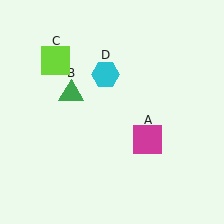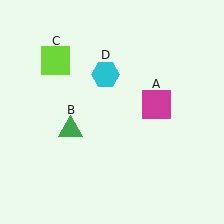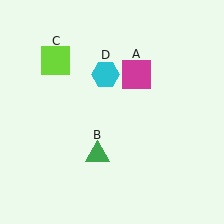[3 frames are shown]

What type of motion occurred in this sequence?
The magenta square (object A), green triangle (object B) rotated counterclockwise around the center of the scene.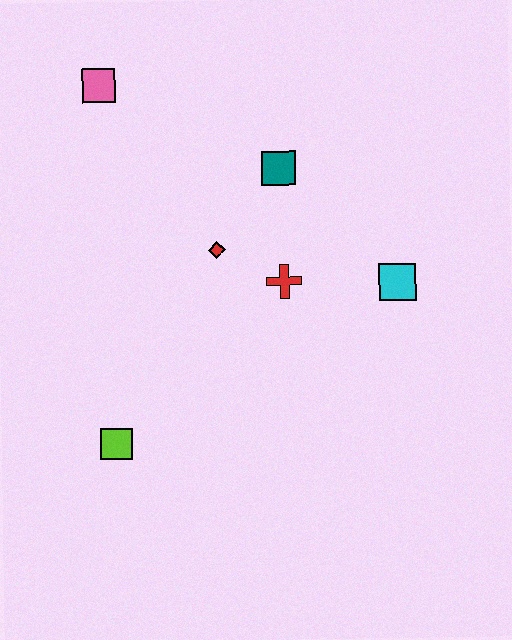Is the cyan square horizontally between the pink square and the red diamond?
No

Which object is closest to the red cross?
The red diamond is closest to the red cross.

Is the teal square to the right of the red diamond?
Yes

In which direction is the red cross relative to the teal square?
The red cross is below the teal square.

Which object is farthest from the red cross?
The pink square is farthest from the red cross.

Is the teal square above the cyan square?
Yes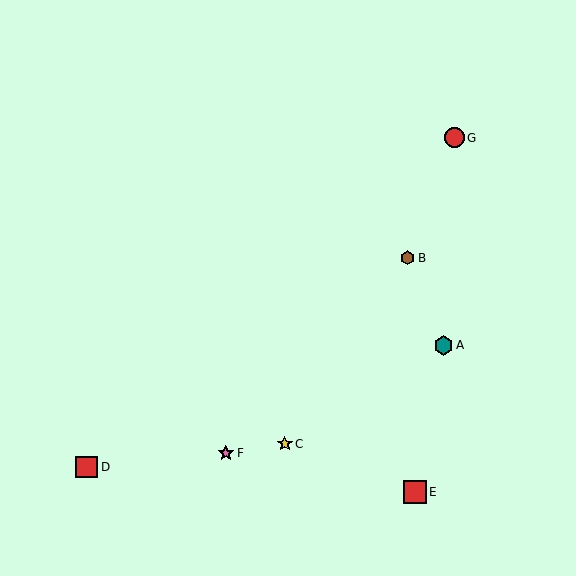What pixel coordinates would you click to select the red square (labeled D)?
Click at (87, 467) to select the red square D.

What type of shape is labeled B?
Shape B is a brown hexagon.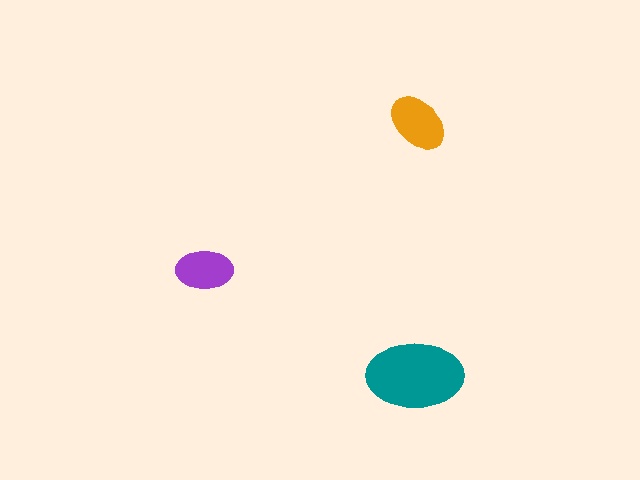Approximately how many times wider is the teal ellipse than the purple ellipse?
About 1.5 times wider.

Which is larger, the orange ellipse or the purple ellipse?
The orange one.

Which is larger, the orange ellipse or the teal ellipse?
The teal one.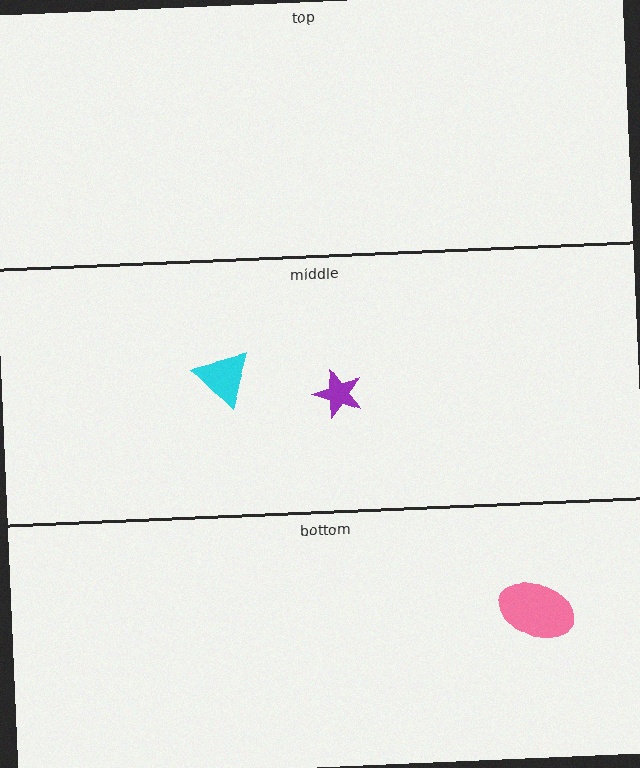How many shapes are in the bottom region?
1.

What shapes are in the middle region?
The purple star, the cyan triangle.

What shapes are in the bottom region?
The pink ellipse.